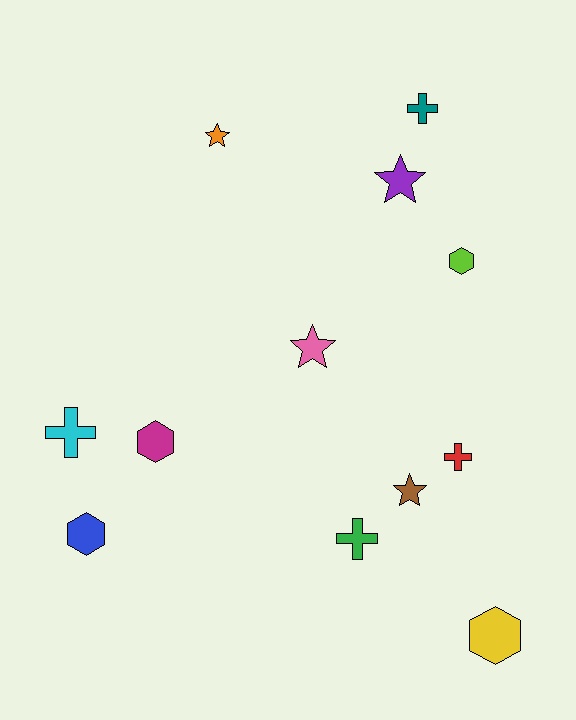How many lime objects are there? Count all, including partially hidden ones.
There is 1 lime object.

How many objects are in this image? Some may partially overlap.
There are 12 objects.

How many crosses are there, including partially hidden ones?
There are 4 crosses.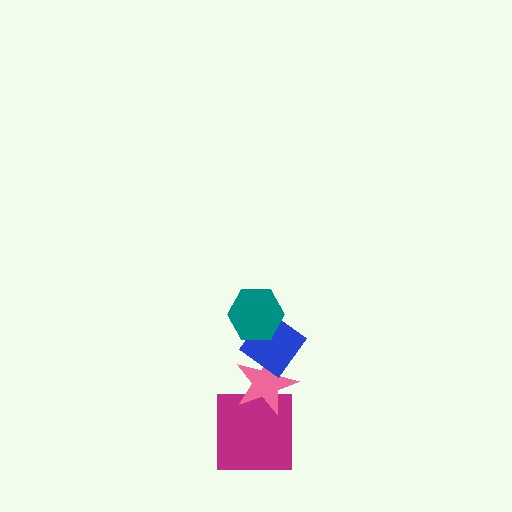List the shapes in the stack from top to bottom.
From top to bottom: the teal hexagon, the blue diamond, the pink star, the magenta square.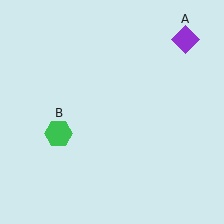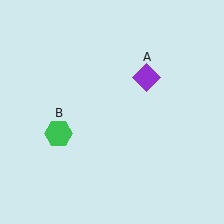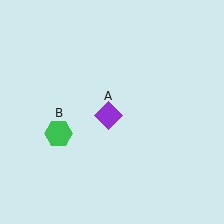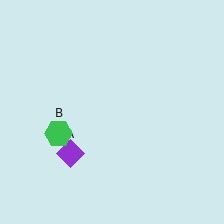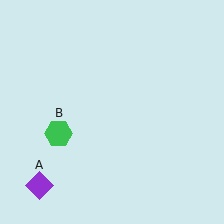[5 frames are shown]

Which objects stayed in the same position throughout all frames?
Green hexagon (object B) remained stationary.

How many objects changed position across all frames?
1 object changed position: purple diamond (object A).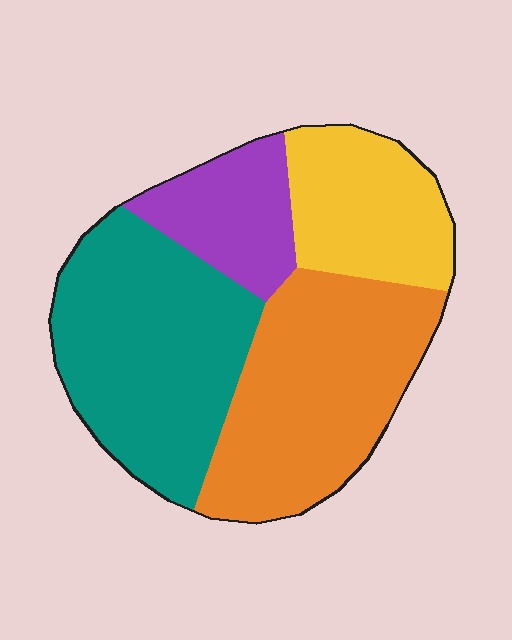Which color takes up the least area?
Purple, at roughly 15%.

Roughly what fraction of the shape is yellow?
Yellow takes up between a sixth and a third of the shape.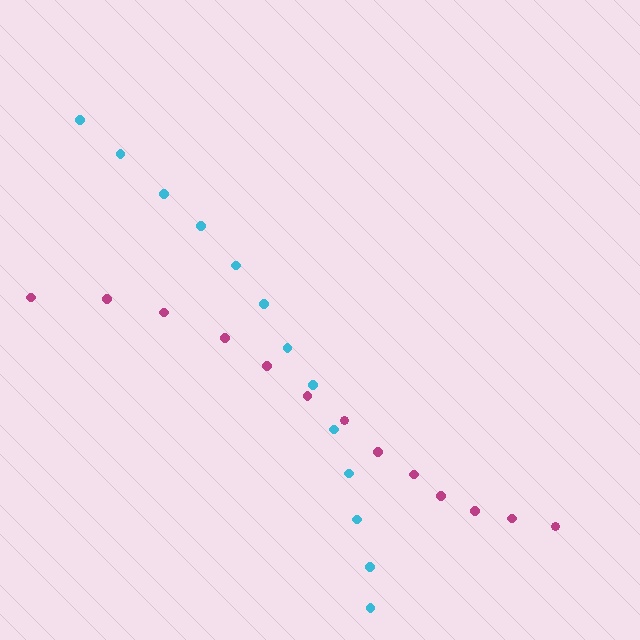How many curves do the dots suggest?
There are 2 distinct paths.